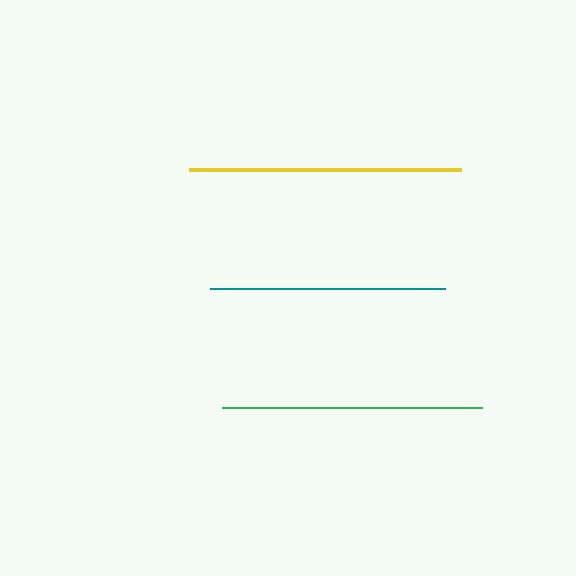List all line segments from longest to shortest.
From longest to shortest: yellow, green, teal.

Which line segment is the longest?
The yellow line is the longest at approximately 272 pixels.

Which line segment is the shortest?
The teal line is the shortest at approximately 235 pixels.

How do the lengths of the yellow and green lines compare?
The yellow and green lines are approximately the same length.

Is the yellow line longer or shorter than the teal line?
The yellow line is longer than the teal line.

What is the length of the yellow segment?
The yellow segment is approximately 272 pixels long.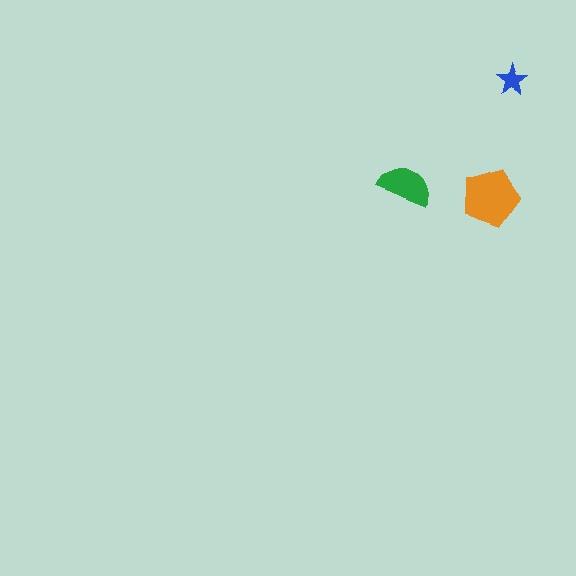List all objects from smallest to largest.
The blue star, the green semicircle, the orange pentagon.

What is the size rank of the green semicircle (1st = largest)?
2nd.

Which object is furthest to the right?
The blue star is rightmost.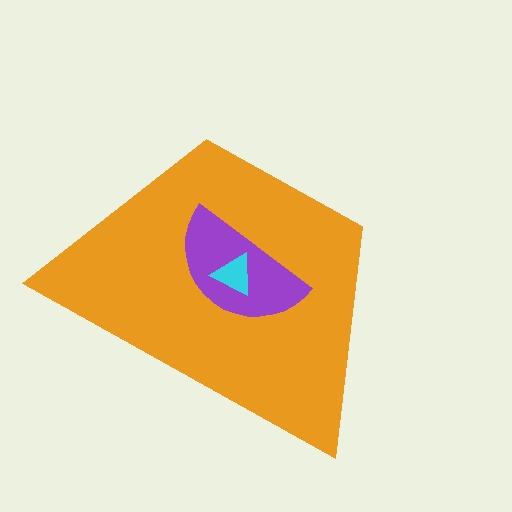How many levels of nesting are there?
3.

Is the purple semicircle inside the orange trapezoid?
Yes.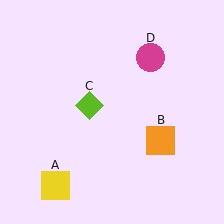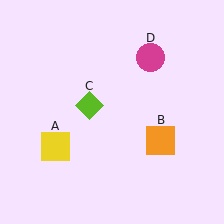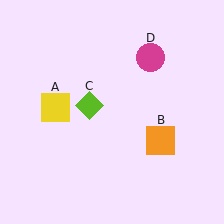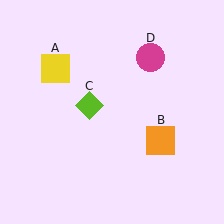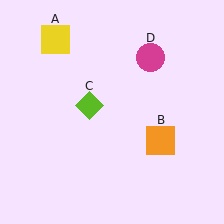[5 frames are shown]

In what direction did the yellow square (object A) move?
The yellow square (object A) moved up.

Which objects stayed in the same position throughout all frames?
Orange square (object B) and lime diamond (object C) and magenta circle (object D) remained stationary.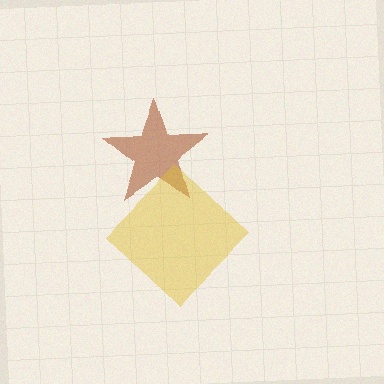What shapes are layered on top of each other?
The layered shapes are: a brown star, a yellow diamond.